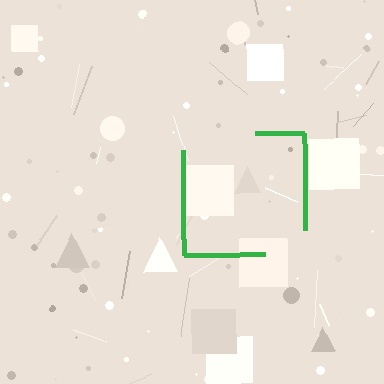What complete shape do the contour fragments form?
The contour fragments form a square.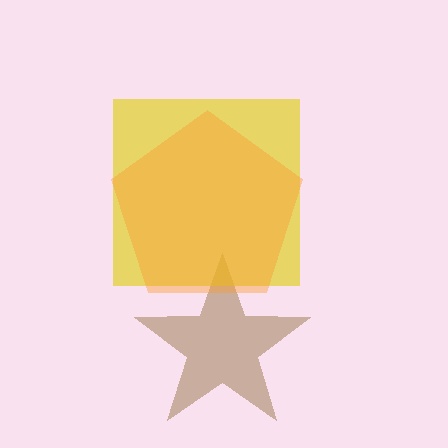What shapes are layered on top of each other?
The layered shapes are: a brown star, a yellow square, an orange pentagon.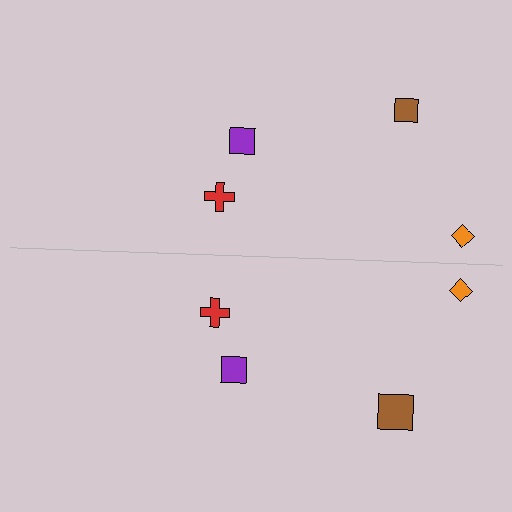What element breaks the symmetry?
The brown square on the bottom side has a different size than its mirror counterpart.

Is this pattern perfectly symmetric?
No, the pattern is not perfectly symmetric. The brown square on the bottom side has a different size than its mirror counterpart.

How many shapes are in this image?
There are 8 shapes in this image.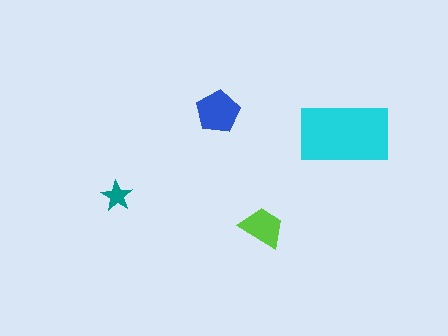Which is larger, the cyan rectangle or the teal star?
The cyan rectangle.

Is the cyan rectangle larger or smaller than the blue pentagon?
Larger.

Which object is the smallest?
The teal star.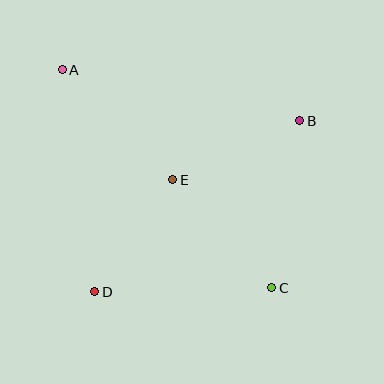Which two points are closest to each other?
Points D and E are closest to each other.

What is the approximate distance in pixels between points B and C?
The distance between B and C is approximately 169 pixels.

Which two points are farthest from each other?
Points A and C are farthest from each other.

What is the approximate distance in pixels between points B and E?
The distance between B and E is approximately 140 pixels.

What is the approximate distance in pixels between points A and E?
The distance between A and E is approximately 156 pixels.